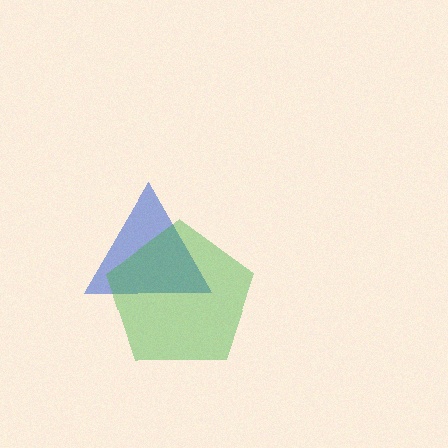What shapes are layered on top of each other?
The layered shapes are: a blue triangle, a green pentagon.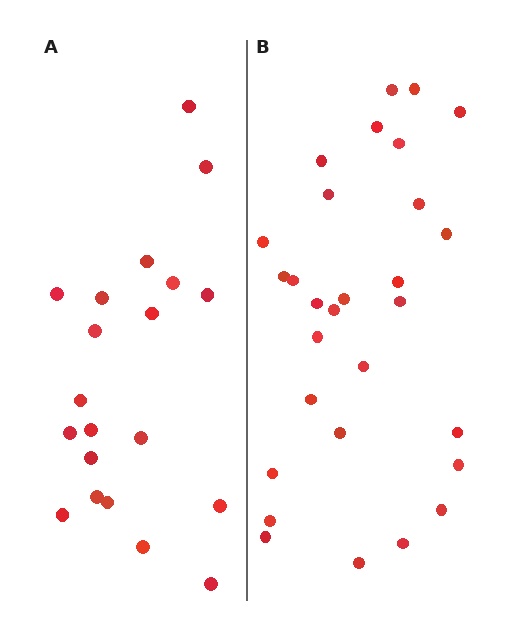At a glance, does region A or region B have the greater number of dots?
Region B (the right region) has more dots.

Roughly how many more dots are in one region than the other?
Region B has roughly 8 or so more dots than region A.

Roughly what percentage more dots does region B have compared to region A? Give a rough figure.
About 45% more.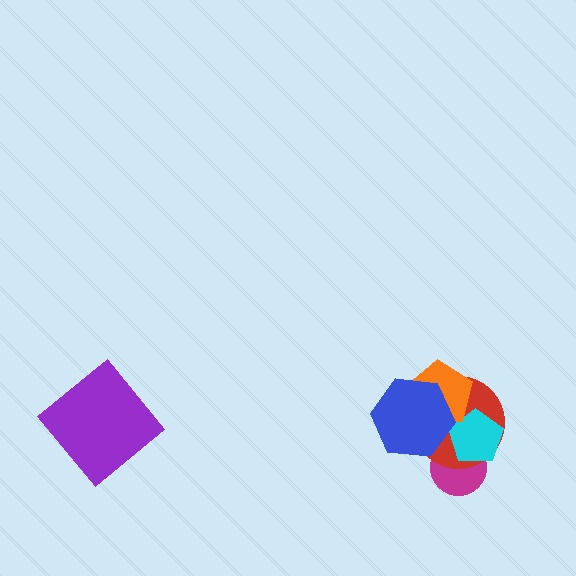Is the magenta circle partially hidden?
Yes, it is partially covered by another shape.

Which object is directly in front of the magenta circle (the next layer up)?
The red circle is directly in front of the magenta circle.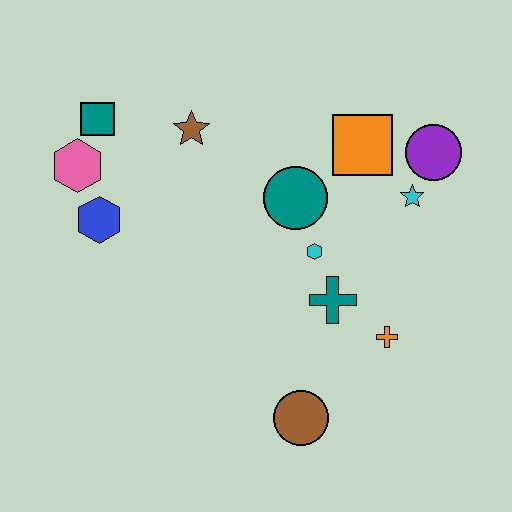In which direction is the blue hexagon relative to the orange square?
The blue hexagon is to the left of the orange square.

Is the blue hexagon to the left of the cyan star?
Yes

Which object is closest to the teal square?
The pink hexagon is closest to the teal square.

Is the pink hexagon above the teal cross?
Yes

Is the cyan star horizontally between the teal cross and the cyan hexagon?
No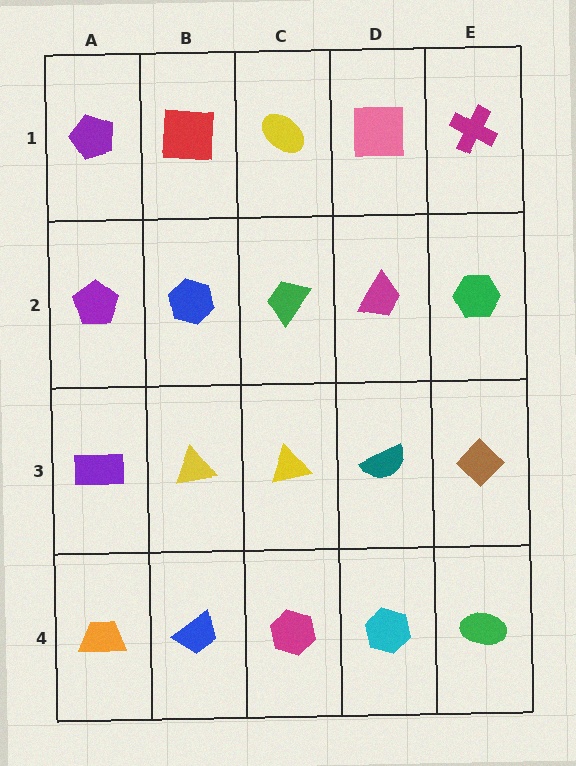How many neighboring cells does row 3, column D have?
4.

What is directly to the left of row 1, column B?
A purple pentagon.